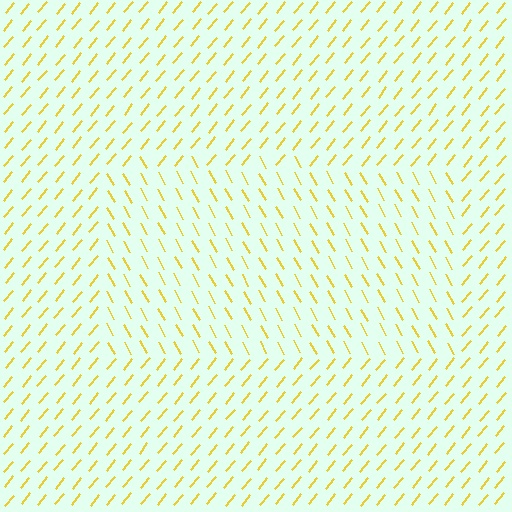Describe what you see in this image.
The image is filled with small yellow line segments. A rectangle region in the image has lines oriented differently from the surrounding lines, creating a visible texture boundary.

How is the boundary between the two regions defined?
The boundary is defined purely by a change in line orientation (approximately 68 degrees difference). All lines are the same color and thickness.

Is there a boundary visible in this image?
Yes, there is a texture boundary formed by a change in line orientation.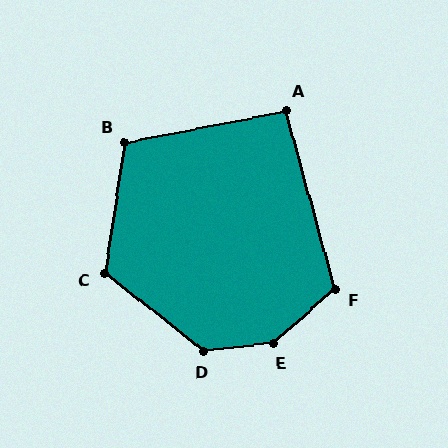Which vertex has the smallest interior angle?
A, at approximately 94 degrees.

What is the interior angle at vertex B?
Approximately 109 degrees (obtuse).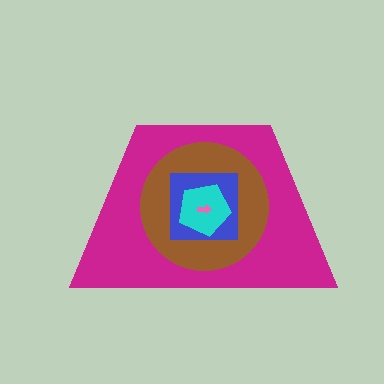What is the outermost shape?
The magenta trapezoid.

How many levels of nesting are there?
5.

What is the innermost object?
The pink arrow.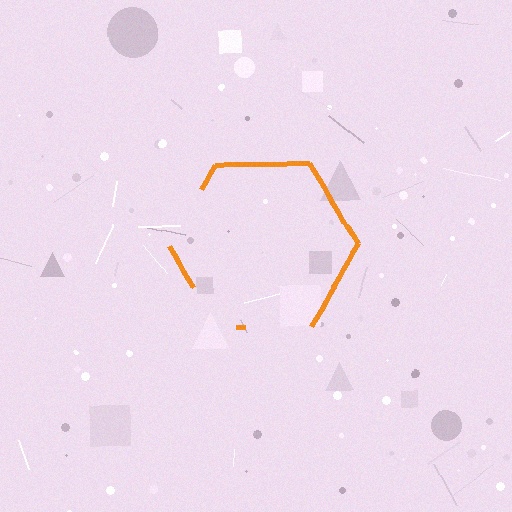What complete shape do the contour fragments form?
The contour fragments form a hexagon.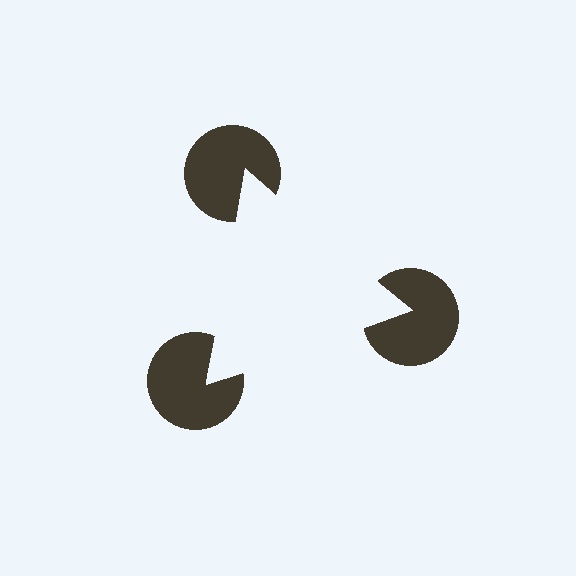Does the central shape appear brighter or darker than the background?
It typically appears slightly brighter than the background, even though no actual brightness change is drawn.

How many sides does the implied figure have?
3 sides.